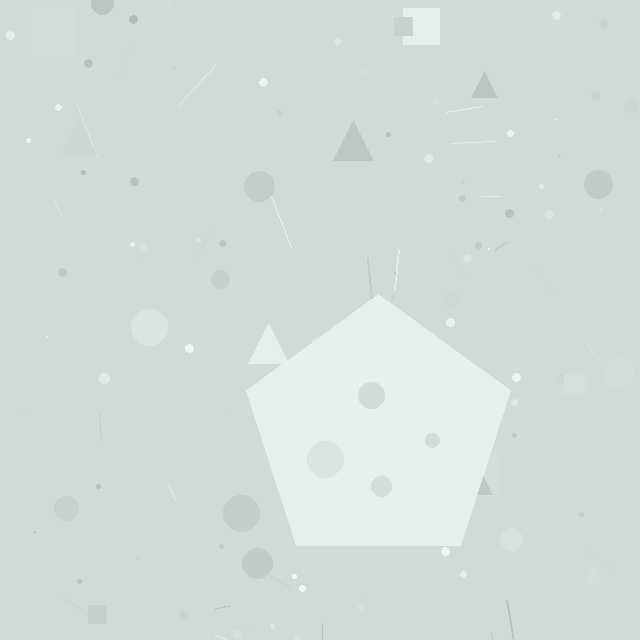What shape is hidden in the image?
A pentagon is hidden in the image.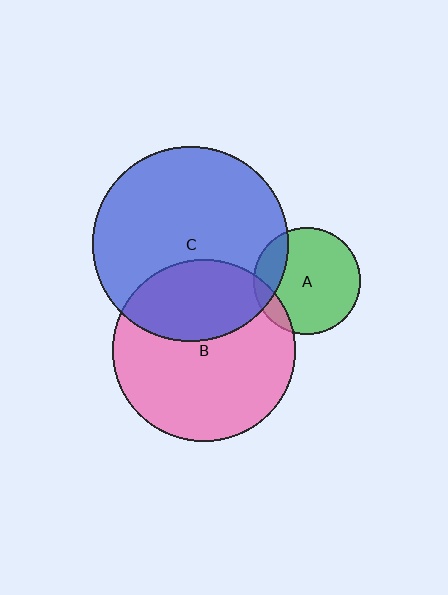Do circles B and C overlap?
Yes.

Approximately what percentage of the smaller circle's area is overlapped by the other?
Approximately 35%.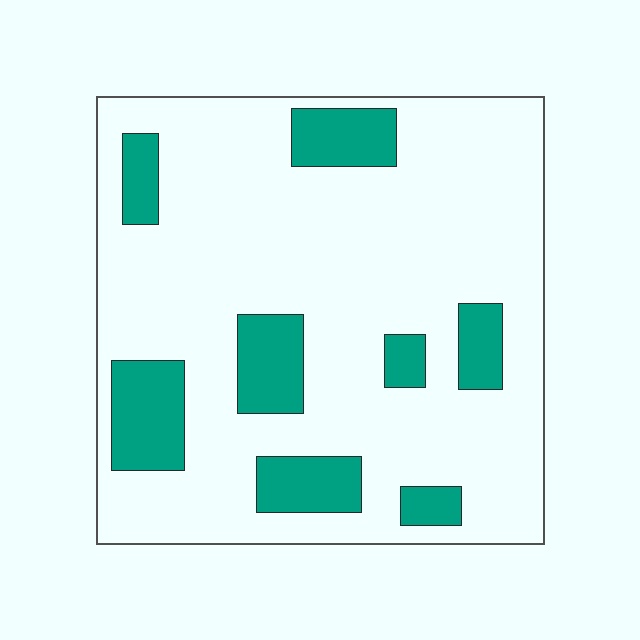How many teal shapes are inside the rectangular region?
8.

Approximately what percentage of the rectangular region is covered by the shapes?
Approximately 20%.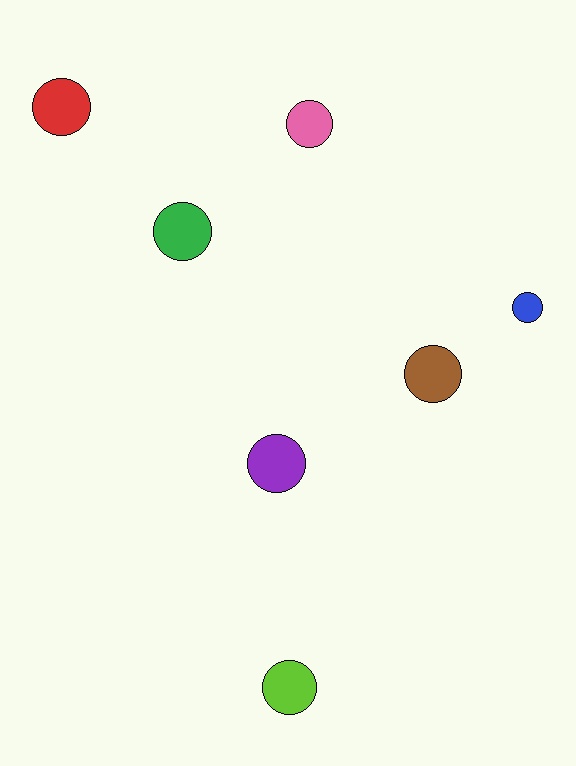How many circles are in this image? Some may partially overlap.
There are 7 circles.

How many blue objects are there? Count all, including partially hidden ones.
There is 1 blue object.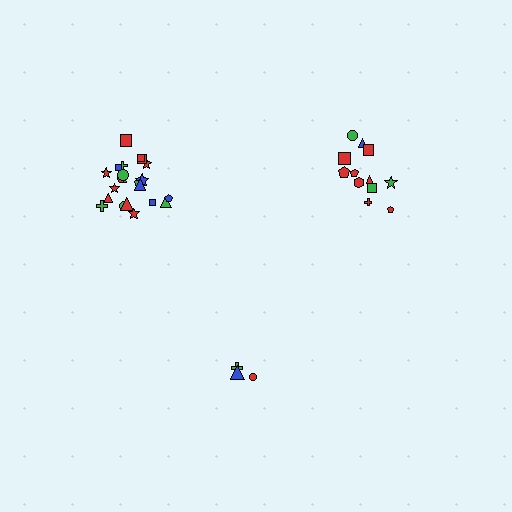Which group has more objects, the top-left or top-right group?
The top-left group.